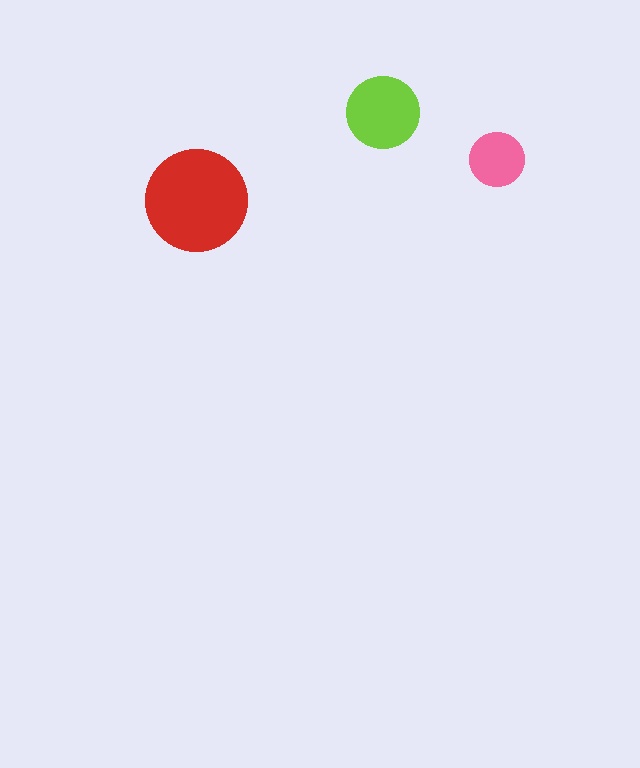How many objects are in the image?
There are 3 objects in the image.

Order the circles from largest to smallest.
the red one, the lime one, the pink one.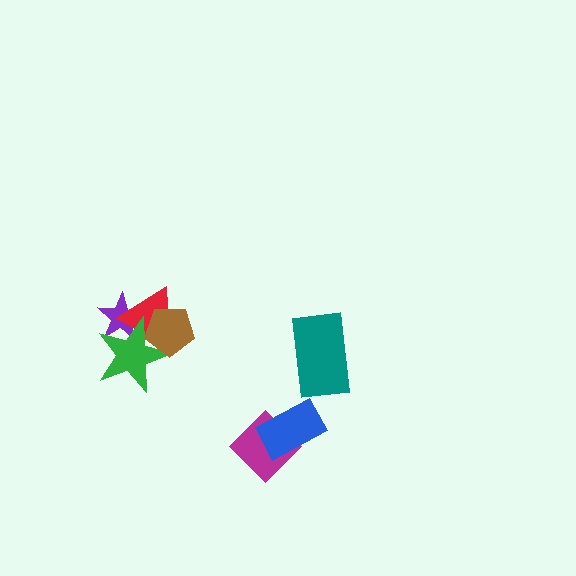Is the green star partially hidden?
Yes, it is partially covered by another shape.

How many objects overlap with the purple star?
2 objects overlap with the purple star.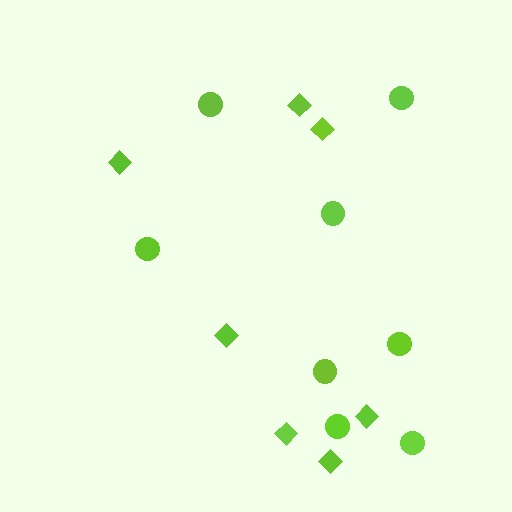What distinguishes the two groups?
There are 2 groups: one group of circles (8) and one group of diamonds (7).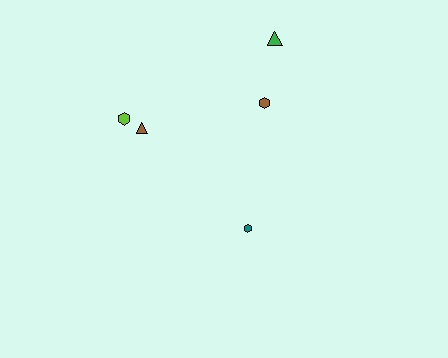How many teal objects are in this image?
There is 1 teal object.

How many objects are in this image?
There are 5 objects.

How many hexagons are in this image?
There are 3 hexagons.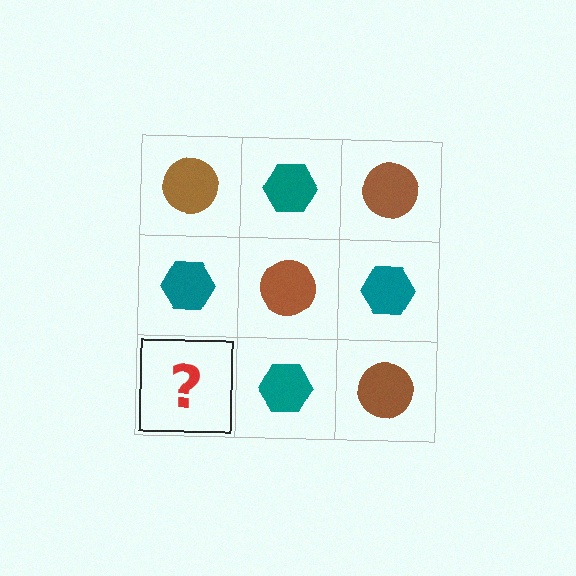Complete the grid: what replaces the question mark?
The question mark should be replaced with a brown circle.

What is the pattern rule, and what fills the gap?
The rule is that it alternates brown circle and teal hexagon in a checkerboard pattern. The gap should be filled with a brown circle.